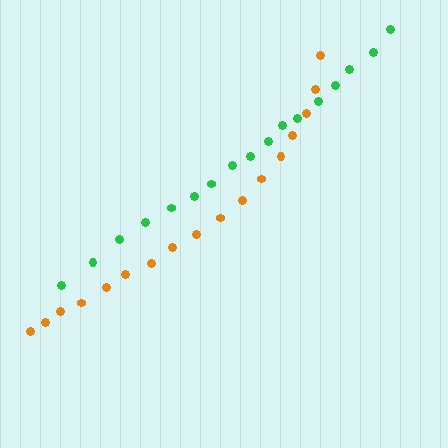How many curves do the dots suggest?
There are 2 distinct paths.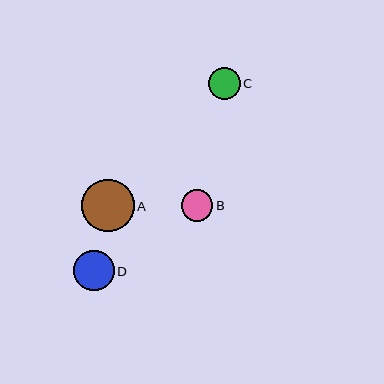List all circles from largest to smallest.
From largest to smallest: A, D, C, B.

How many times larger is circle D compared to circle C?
Circle D is approximately 1.3 times the size of circle C.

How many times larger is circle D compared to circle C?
Circle D is approximately 1.3 times the size of circle C.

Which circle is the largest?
Circle A is the largest with a size of approximately 53 pixels.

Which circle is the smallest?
Circle B is the smallest with a size of approximately 31 pixels.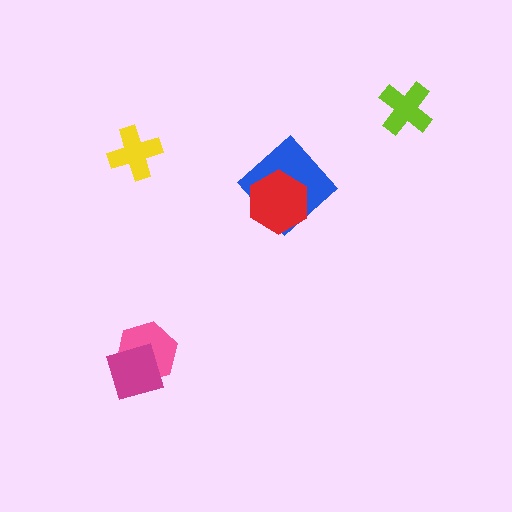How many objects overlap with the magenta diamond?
1 object overlaps with the magenta diamond.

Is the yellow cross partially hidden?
No, no other shape covers it.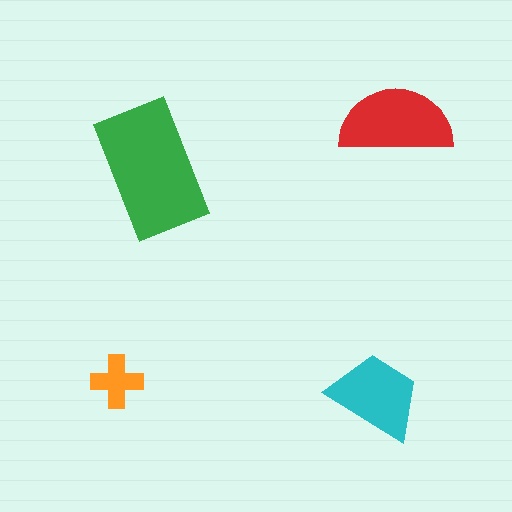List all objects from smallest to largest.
The orange cross, the cyan trapezoid, the red semicircle, the green rectangle.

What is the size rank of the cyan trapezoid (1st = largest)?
3rd.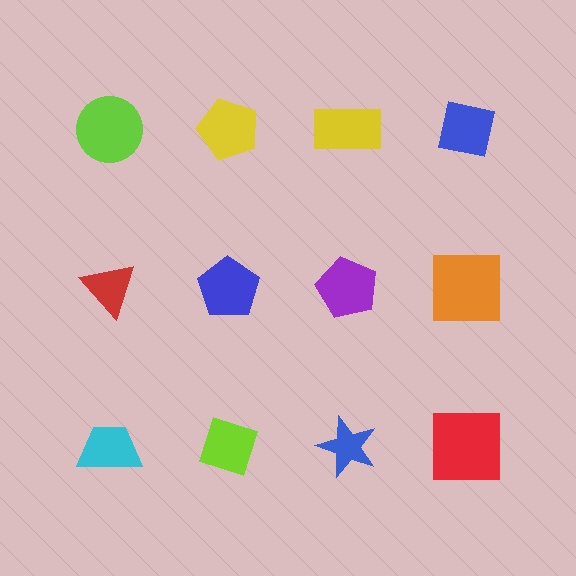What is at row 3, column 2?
A lime diamond.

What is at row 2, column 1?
A red triangle.